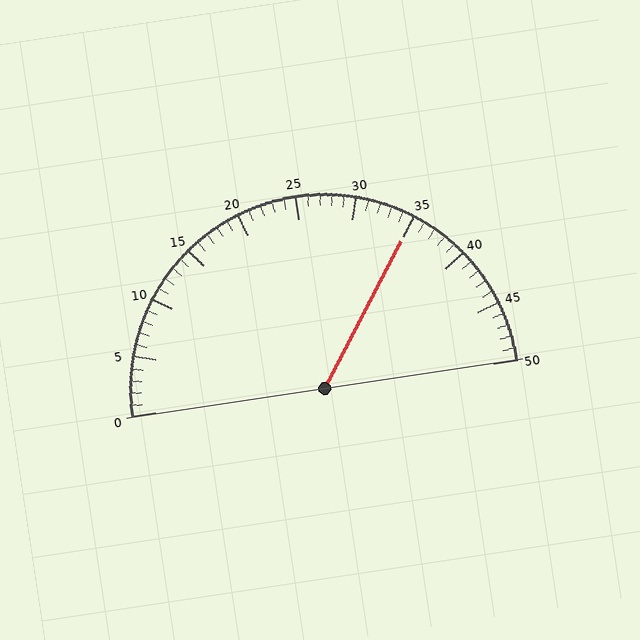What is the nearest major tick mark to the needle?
The nearest major tick mark is 35.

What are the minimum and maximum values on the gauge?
The gauge ranges from 0 to 50.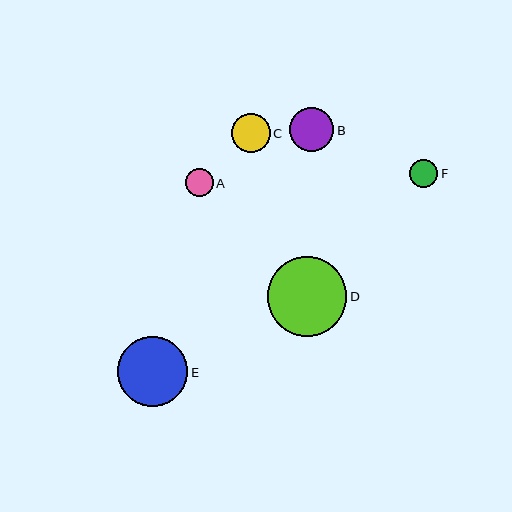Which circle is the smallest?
Circle A is the smallest with a size of approximately 28 pixels.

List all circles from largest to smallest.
From largest to smallest: D, E, B, C, F, A.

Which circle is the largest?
Circle D is the largest with a size of approximately 79 pixels.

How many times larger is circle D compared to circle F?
Circle D is approximately 2.8 times the size of circle F.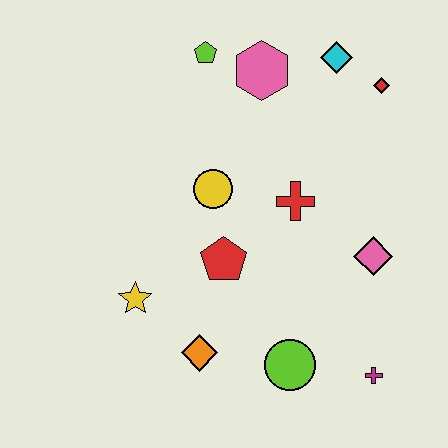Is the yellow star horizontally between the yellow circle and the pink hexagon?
No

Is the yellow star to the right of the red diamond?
No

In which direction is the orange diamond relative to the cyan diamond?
The orange diamond is below the cyan diamond.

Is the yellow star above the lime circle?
Yes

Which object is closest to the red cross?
The yellow circle is closest to the red cross.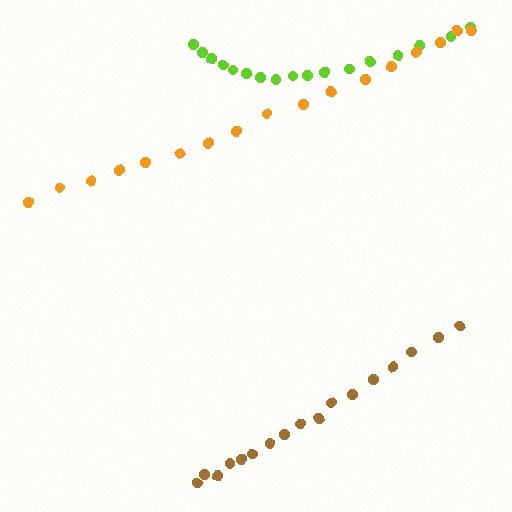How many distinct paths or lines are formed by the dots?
There are 3 distinct paths.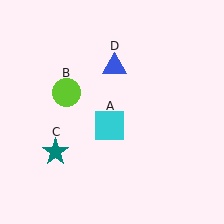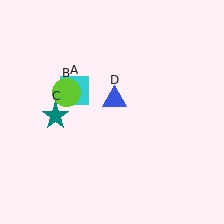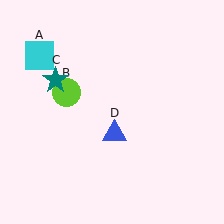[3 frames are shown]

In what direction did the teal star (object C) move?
The teal star (object C) moved up.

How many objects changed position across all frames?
3 objects changed position: cyan square (object A), teal star (object C), blue triangle (object D).